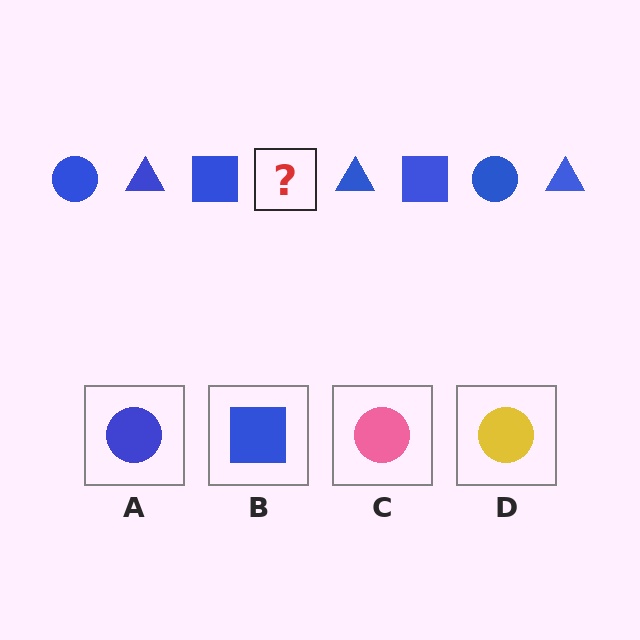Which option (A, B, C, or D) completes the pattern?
A.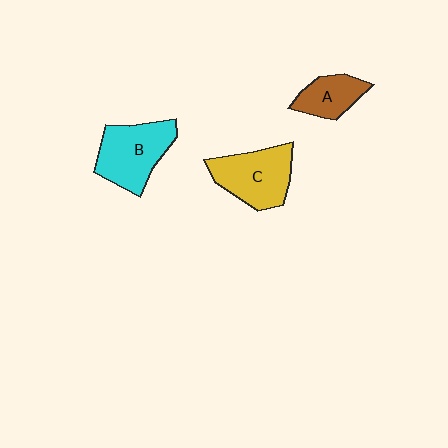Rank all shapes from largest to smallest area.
From largest to smallest: B (cyan), C (yellow), A (brown).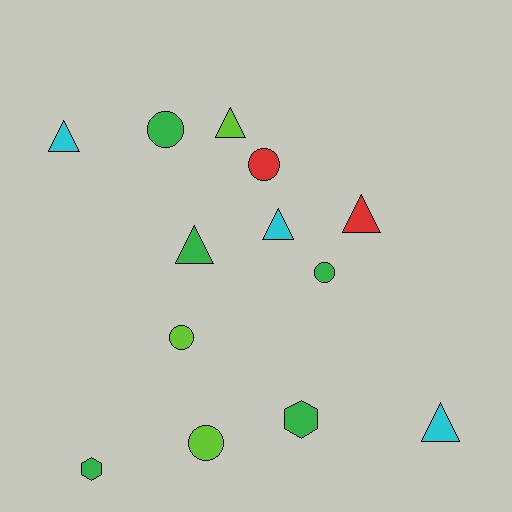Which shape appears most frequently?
Triangle, with 6 objects.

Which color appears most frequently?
Green, with 5 objects.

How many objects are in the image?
There are 13 objects.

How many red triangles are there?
There is 1 red triangle.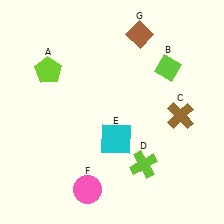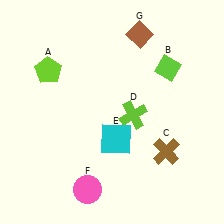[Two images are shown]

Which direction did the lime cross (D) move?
The lime cross (D) moved up.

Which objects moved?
The objects that moved are: the brown cross (C), the lime cross (D).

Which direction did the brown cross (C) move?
The brown cross (C) moved down.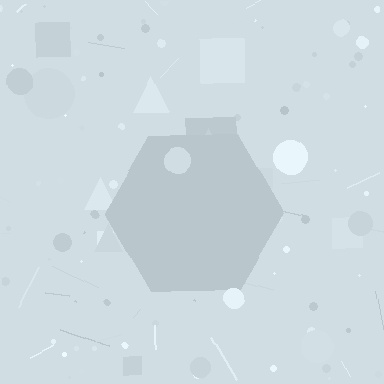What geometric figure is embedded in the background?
A hexagon is embedded in the background.